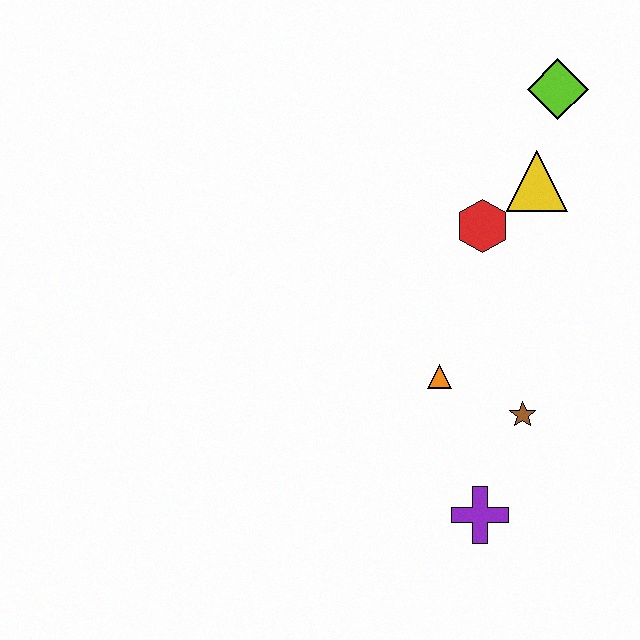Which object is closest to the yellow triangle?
The red hexagon is closest to the yellow triangle.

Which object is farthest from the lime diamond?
The purple cross is farthest from the lime diamond.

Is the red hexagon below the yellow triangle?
Yes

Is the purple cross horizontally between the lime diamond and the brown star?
No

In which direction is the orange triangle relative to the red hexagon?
The orange triangle is below the red hexagon.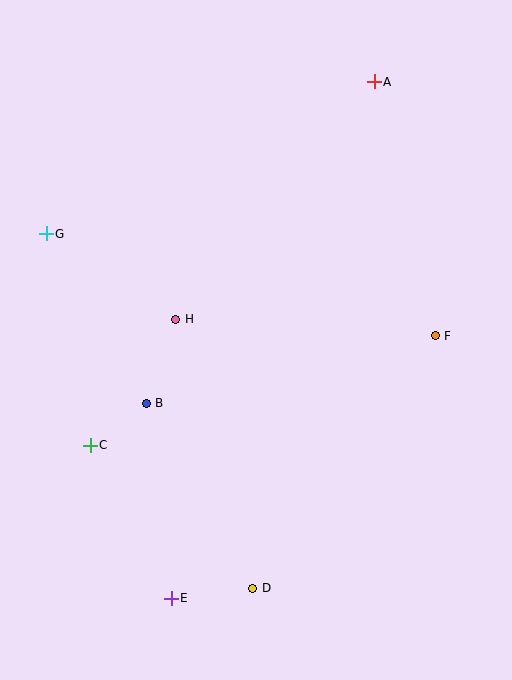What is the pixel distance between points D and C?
The distance between D and C is 217 pixels.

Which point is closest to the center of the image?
Point H at (176, 319) is closest to the center.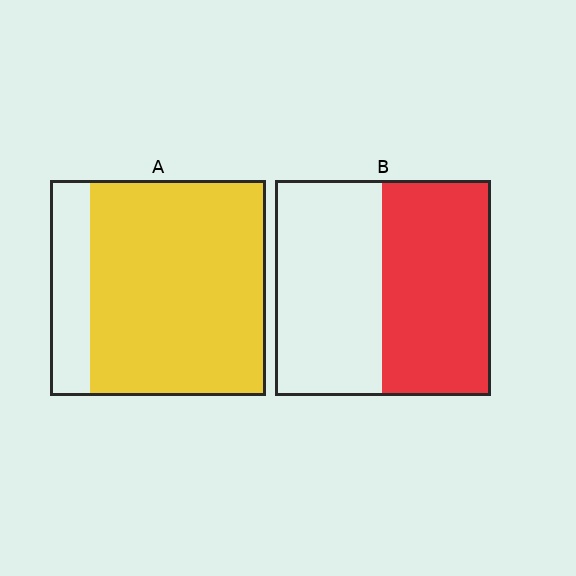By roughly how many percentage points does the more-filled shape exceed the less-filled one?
By roughly 30 percentage points (A over B).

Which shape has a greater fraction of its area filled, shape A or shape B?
Shape A.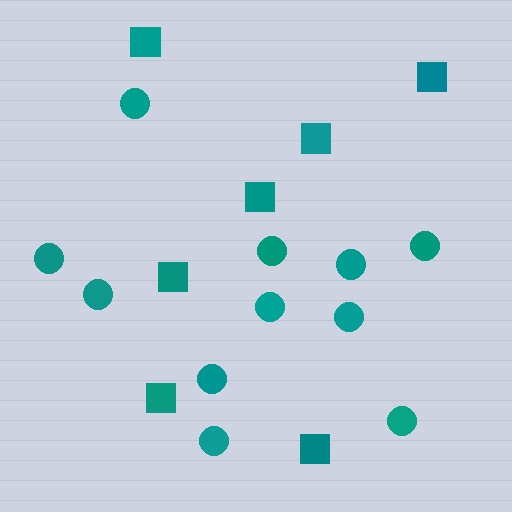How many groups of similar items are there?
There are 2 groups: one group of circles (11) and one group of squares (7).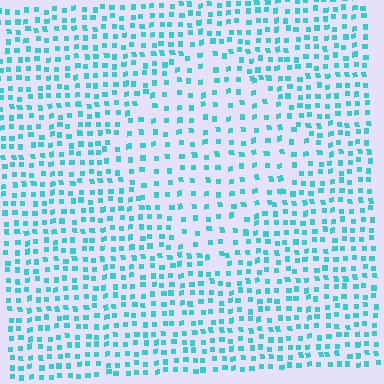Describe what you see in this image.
The image contains small cyan elements arranged at two different densities. A diamond-shaped region is visible where the elements are less densely packed than the surrounding area.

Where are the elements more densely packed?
The elements are more densely packed outside the diamond boundary.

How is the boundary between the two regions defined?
The boundary is defined by a change in element density (approximately 1.7x ratio). All elements are the same color, size, and shape.